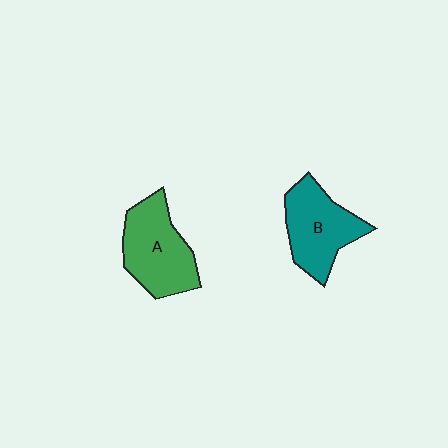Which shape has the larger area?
Shape A (green).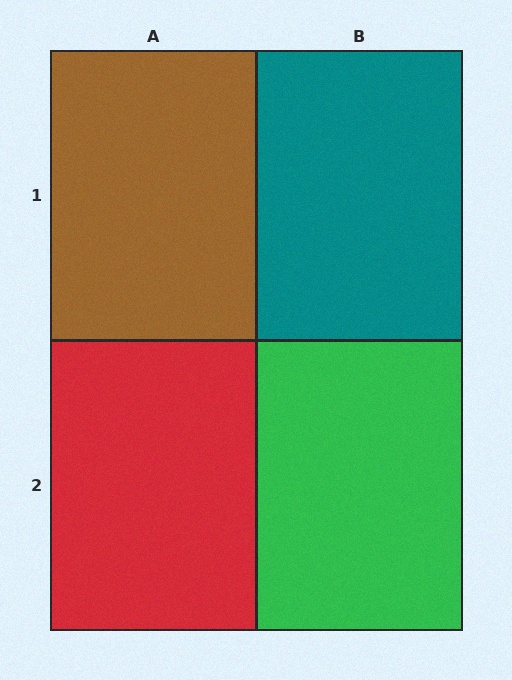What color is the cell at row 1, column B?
Teal.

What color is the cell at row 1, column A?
Brown.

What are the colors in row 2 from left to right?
Red, green.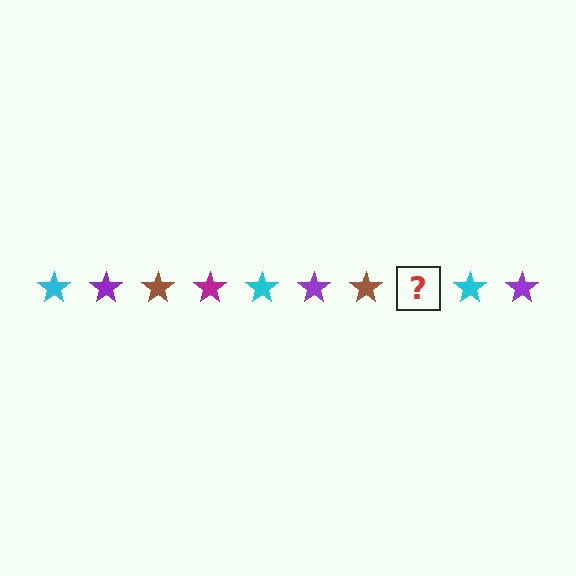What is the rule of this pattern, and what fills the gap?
The rule is that the pattern cycles through cyan, purple, brown, magenta stars. The gap should be filled with a magenta star.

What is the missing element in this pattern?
The missing element is a magenta star.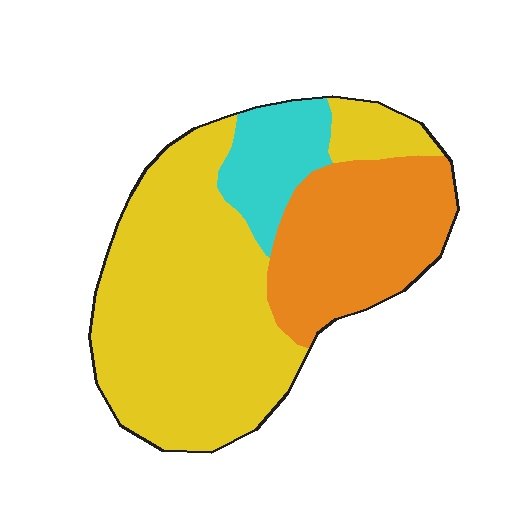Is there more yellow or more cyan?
Yellow.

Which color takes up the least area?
Cyan, at roughly 10%.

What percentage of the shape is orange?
Orange takes up about one quarter (1/4) of the shape.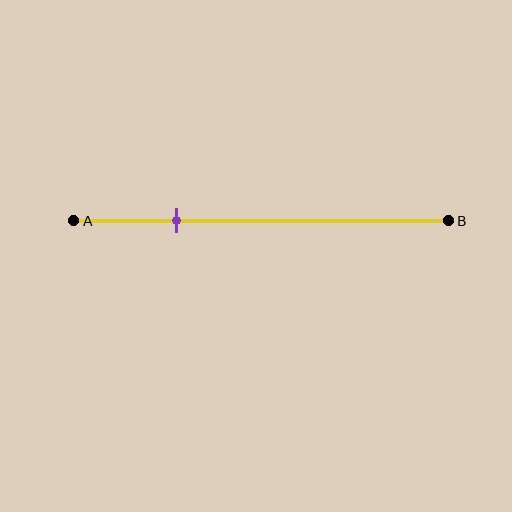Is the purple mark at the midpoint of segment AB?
No, the mark is at about 25% from A, not at the 50% midpoint.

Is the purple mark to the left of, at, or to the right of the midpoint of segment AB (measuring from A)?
The purple mark is to the left of the midpoint of segment AB.